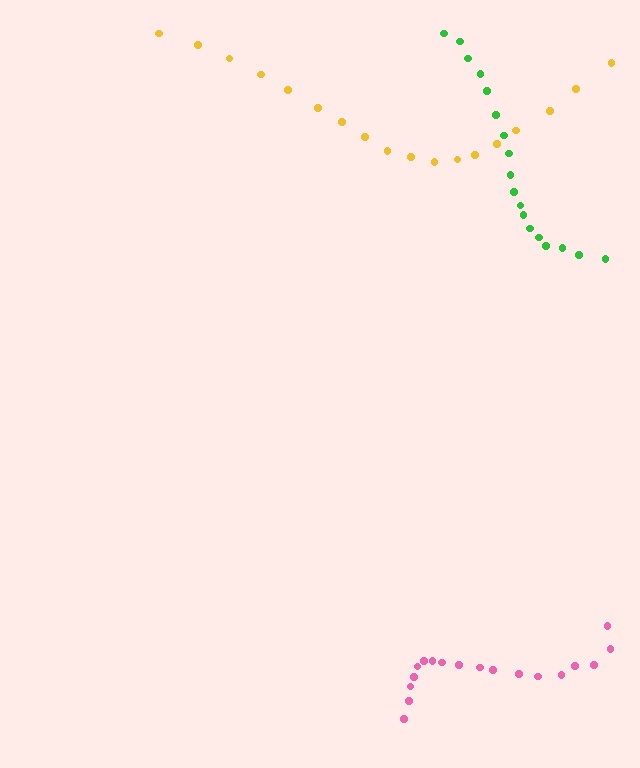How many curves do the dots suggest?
There are 3 distinct paths.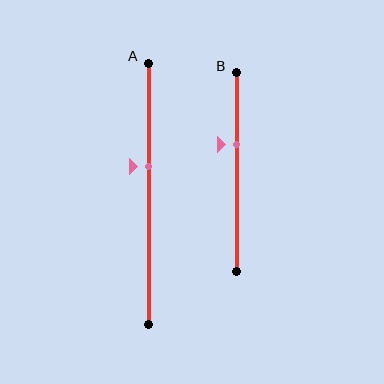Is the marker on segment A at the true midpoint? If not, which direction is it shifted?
No, the marker on segment A is shifted upward by about 11% of the segment length.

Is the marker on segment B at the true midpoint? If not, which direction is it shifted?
No, the marker on segment B is shifted upward by about 14% of the segment length.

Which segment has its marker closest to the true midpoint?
Segment A has its marker closest to the true midpoint.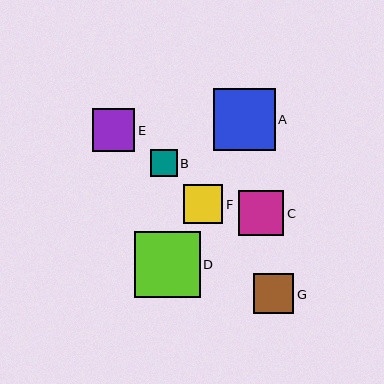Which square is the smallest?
Square B is the smallest with a size of approximately 27 pixels.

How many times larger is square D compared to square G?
Square D is approximately 1.6 times the size of square G.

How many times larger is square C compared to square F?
Square C is approximately 1.2 times the size of square F.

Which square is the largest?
Square D is the largest with a size of approximately 65 pixels.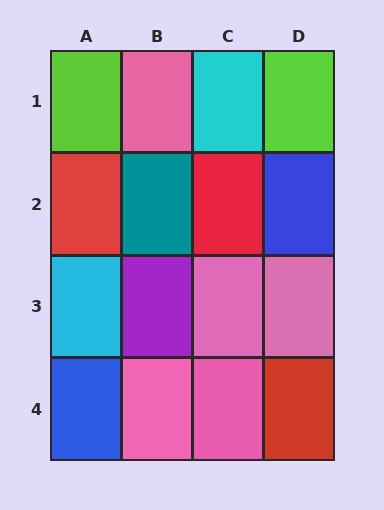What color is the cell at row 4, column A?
Blue.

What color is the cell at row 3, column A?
Cyan.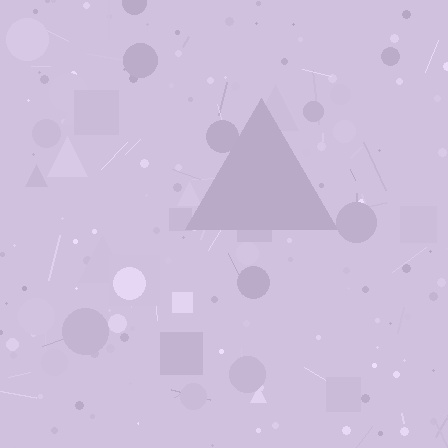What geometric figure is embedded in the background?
A triangle is embedded in the background.